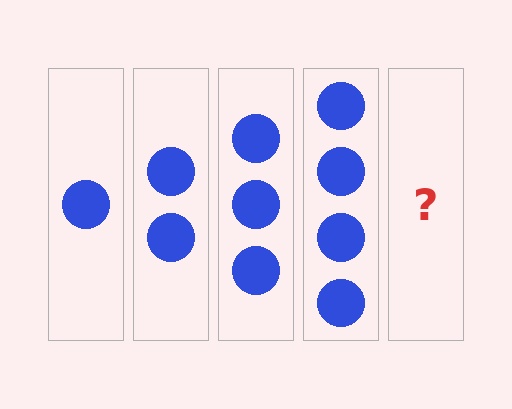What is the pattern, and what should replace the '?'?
The pattern is that each step adds one more circle. The '?' should be 5 circles.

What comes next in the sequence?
The next element should be 5 circles.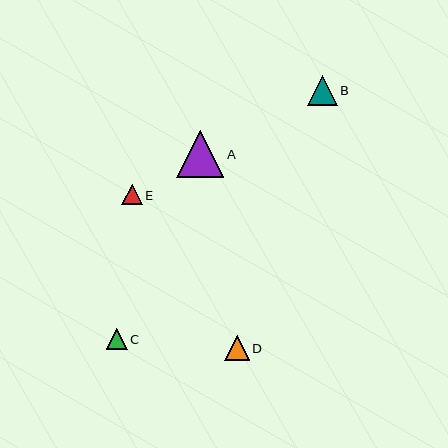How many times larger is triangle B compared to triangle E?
Triangle B is approximately 1.5 times the size of triangle E.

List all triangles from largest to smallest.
From largest to smallest: A, B, D, C, E.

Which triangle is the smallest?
Triangle E is the smallest with a size of approximately 20 pixels.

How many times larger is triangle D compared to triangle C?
Triangle D is approximately 1.2 times the size of triangle C.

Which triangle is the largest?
Triangle A is the largest with a size of approximately 47 pixels.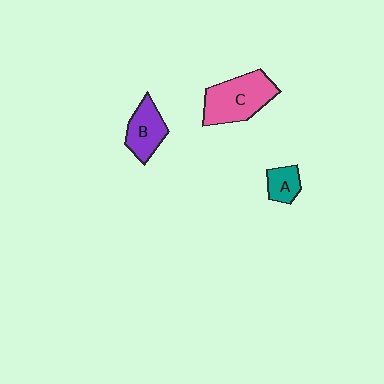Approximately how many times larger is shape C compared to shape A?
Approximately 2.5 times.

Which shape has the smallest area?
Shape A (teal).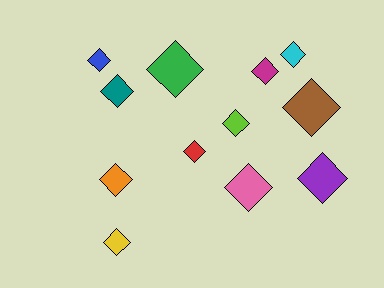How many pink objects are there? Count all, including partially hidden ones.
There is 1 pink object.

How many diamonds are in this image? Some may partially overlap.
There are 12 diamonds.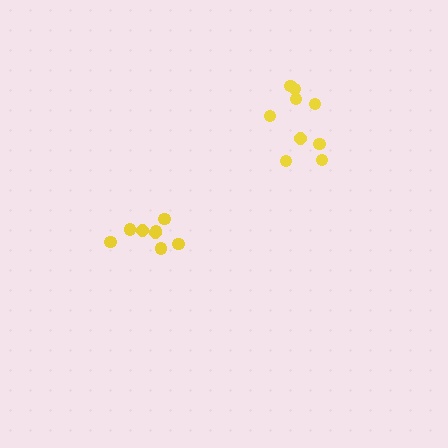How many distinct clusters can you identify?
There are 2 distinct clusters.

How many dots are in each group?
Group 1: 8 dots, Group 2: 9 dots (17 total).